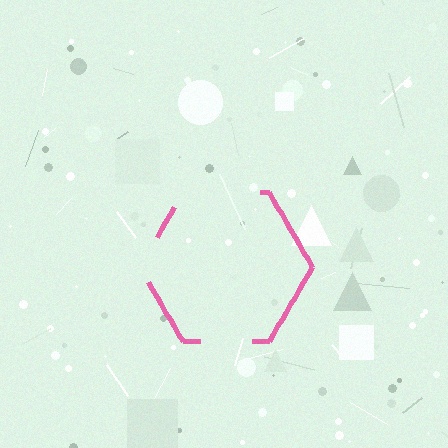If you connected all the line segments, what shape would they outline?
They would outline a hexagon.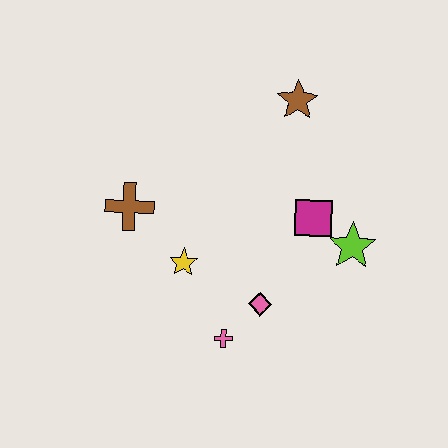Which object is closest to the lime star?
The magenta square is closest to the lime star.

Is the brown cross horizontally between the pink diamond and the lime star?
No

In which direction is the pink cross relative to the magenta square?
The pink cross is below the magenta square.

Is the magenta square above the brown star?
No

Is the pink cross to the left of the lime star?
Yes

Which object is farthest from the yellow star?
The brown star is farthest from the yellow star.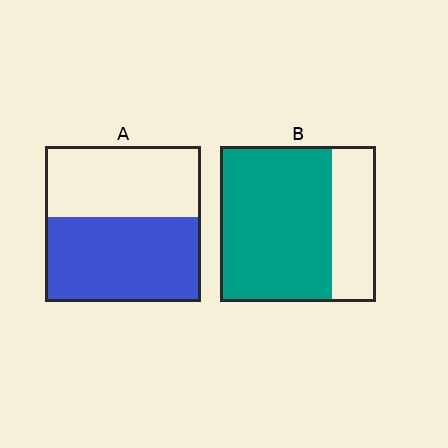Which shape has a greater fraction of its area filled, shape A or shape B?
Shape B.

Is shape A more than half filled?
Yes.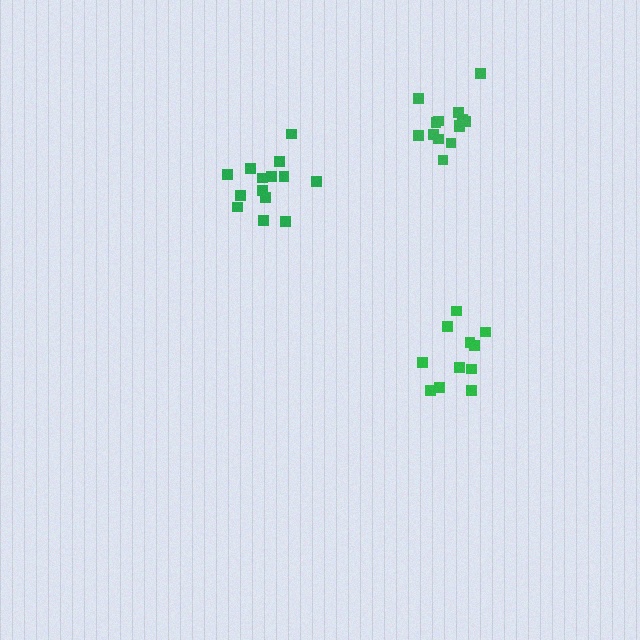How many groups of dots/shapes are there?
There are 3 groups.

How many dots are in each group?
Group 1: 14 dots, Group 2: 14 dots, Group 3: 11 dots (39 total).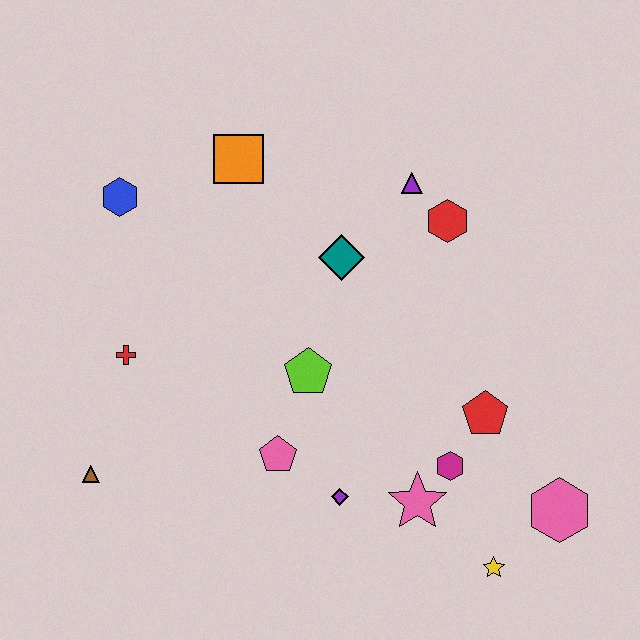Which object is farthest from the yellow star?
The blue hexagon is farthest from the yellow star.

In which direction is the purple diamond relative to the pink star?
The purple diamond is to the left of the pink star.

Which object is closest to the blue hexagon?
The orange square is closest to the blue hexagon.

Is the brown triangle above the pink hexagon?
Yes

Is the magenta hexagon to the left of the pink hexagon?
Yes